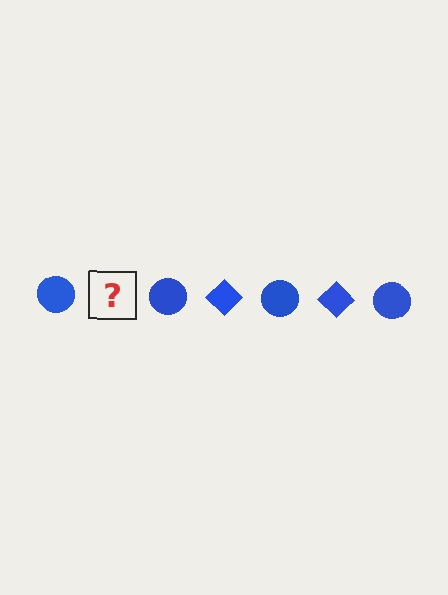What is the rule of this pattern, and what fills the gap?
The rule is that the pattern cycles through circle, diamond shapes in blue. The gap should be filled with a blue diamond.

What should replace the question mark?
The question mark should be replaced with a blue diamond.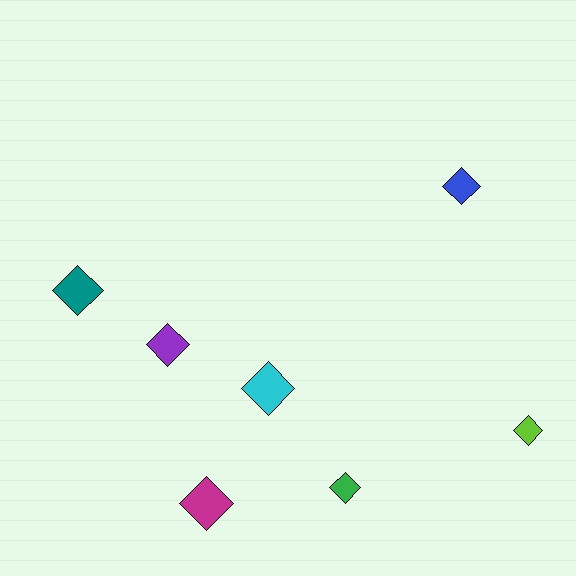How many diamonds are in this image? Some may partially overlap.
There are 7 diamonds.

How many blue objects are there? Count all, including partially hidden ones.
There is 1 blue object.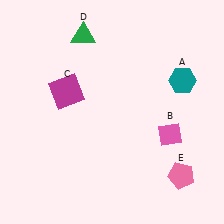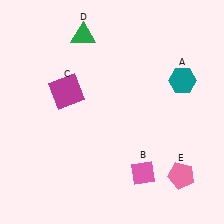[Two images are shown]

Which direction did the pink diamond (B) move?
The pink diamond (B) moved down.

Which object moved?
The pink diamond (B) moved down.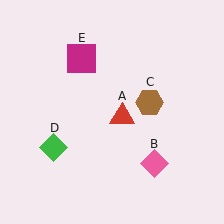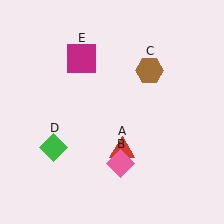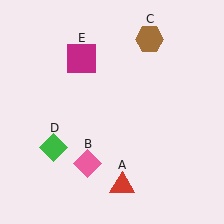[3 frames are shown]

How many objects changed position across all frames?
3 objects changed position: red triangle (object A), pink diamond (object B), brown hexagon (object C).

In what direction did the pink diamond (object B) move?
The pink diamond (object B) moved left.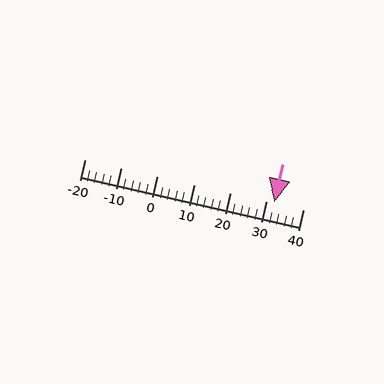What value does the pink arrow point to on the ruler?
The pink arrow points to approximately 32.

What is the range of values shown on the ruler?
The ruler shows values from -20 to 40.